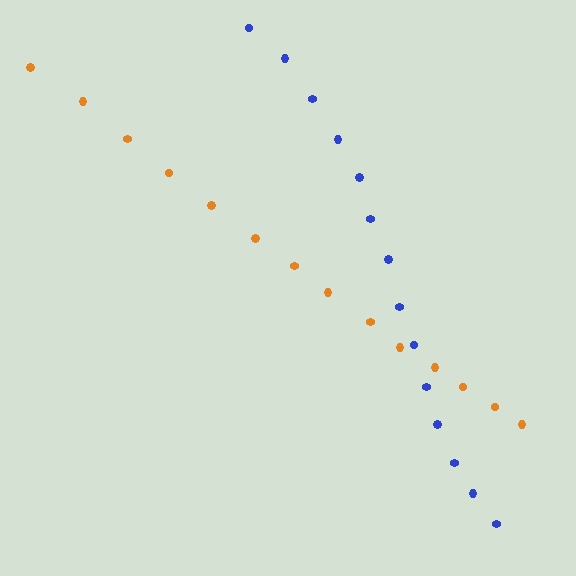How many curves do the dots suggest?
There are 2 distinct paths.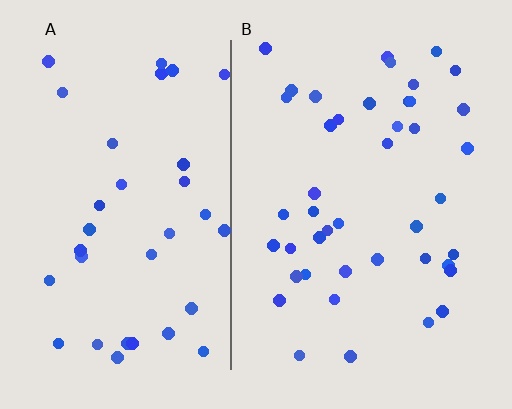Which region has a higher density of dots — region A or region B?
B (the right).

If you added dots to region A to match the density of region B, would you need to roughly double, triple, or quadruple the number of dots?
Approximately double.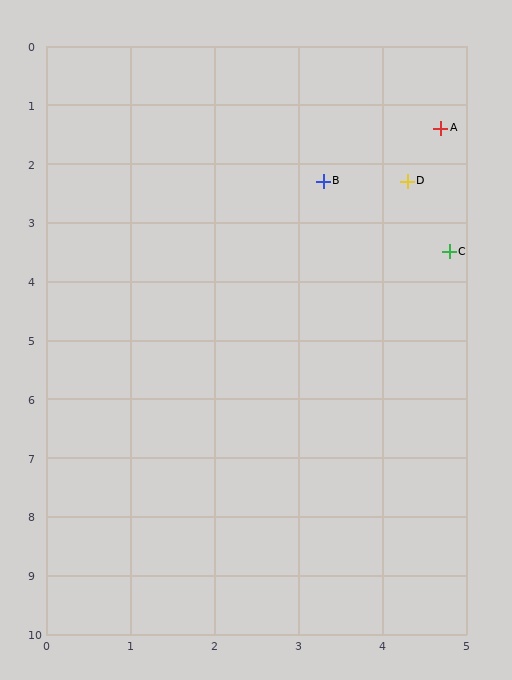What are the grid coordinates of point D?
Point D is at approximately (4.3, 2.3).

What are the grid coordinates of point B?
Point B is at approximately (3.3, 2.3).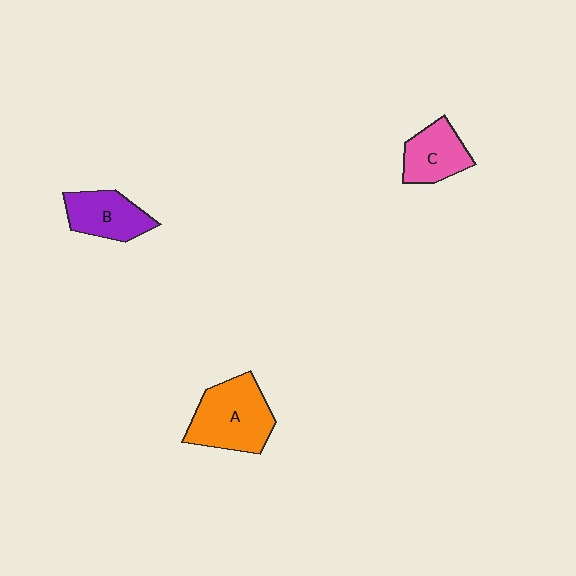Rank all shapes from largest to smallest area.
From largest to smallest: A (orange), B (purple), C (pink).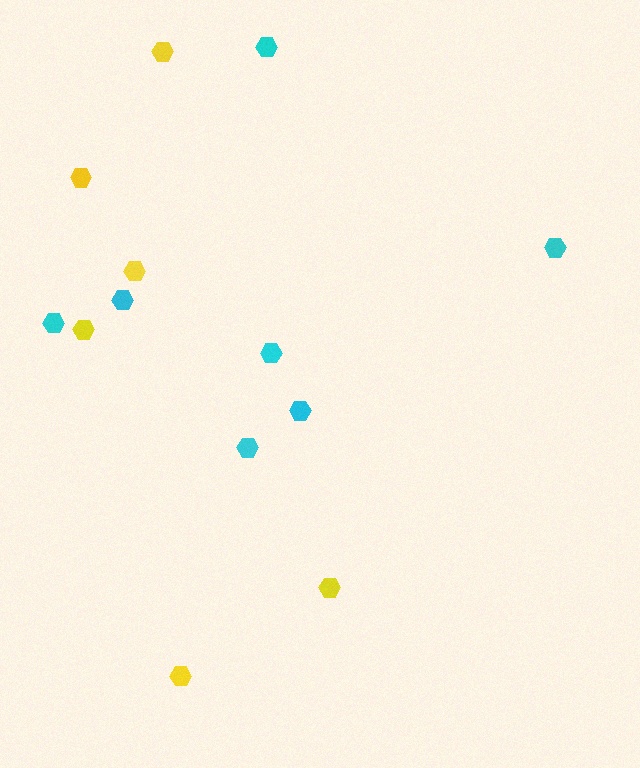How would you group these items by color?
There are 2 groups: one group of cyan hexagons (7) and one group of yellow hexagons (6).